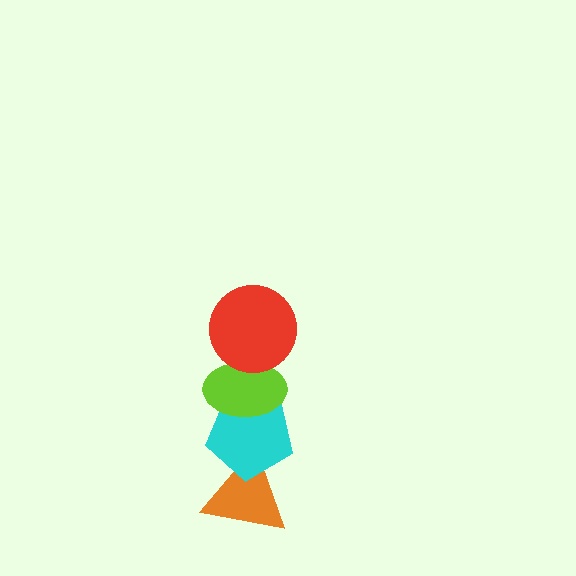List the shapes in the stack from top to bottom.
From top to bottom: the red circle, the lime ellipse, the cyan pentagon, the orange triangle.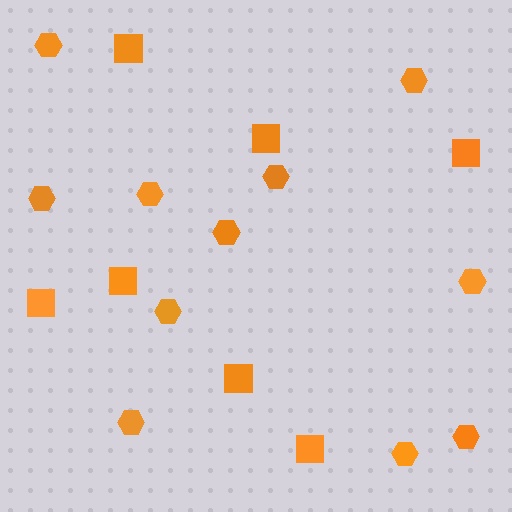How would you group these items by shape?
There are 2 groups: one group of squares (7) and one group of hexagons (11).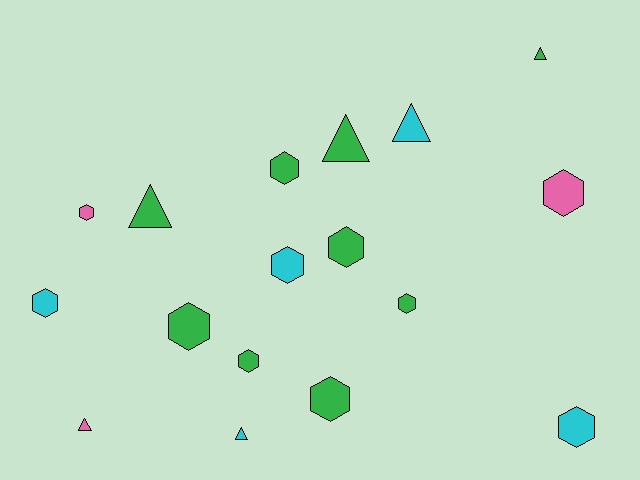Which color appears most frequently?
Green, with 9 objects.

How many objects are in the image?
There are 17 objects.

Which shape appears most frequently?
Hexagon, with 11 objects.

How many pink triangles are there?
There is 1 pink triangle.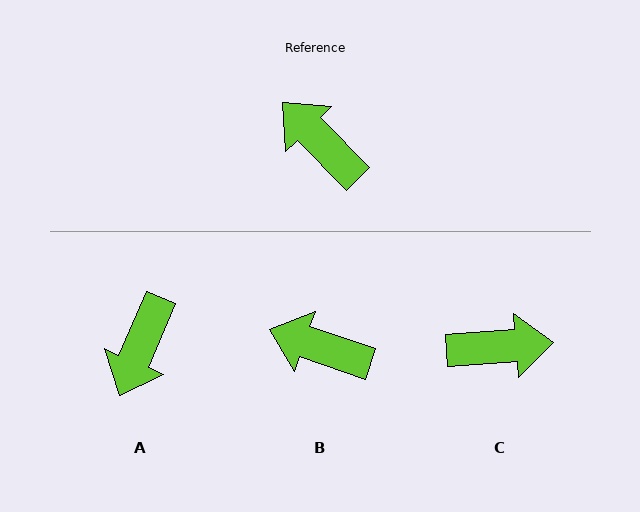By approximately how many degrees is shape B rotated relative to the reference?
Approximately 27 degrees counter-clockwise.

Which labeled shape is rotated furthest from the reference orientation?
C, about 131 degrees away.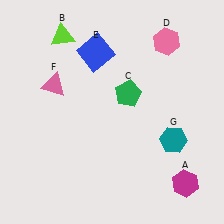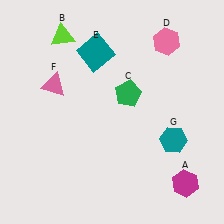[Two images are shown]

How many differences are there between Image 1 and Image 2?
There is 1 difference between the two images.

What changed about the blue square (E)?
In Image 1, E is blue. In Image 2, it changed to teal.